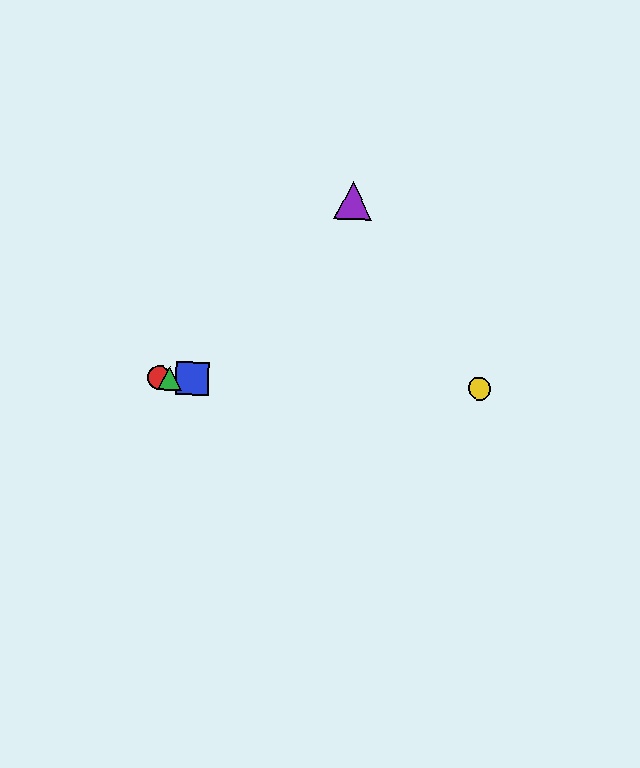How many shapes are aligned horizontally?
4 shapes (the red circle, the blue square, the green triangle, the yellow circle) are aligned horizontally.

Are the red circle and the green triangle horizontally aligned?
Yes, both are at y≈377.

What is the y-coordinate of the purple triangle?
The purple triangle is at y≈201.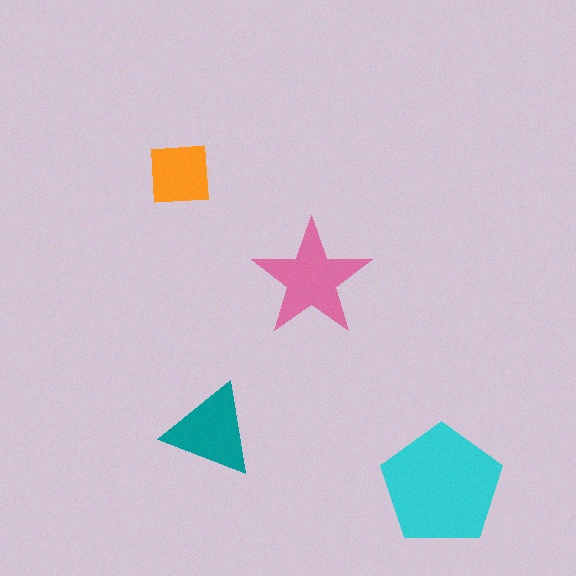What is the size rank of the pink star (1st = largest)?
2nd.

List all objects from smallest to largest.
The orange square, the teal triangle, the pink star, the cyan pentagon.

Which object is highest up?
The orange square is topmost.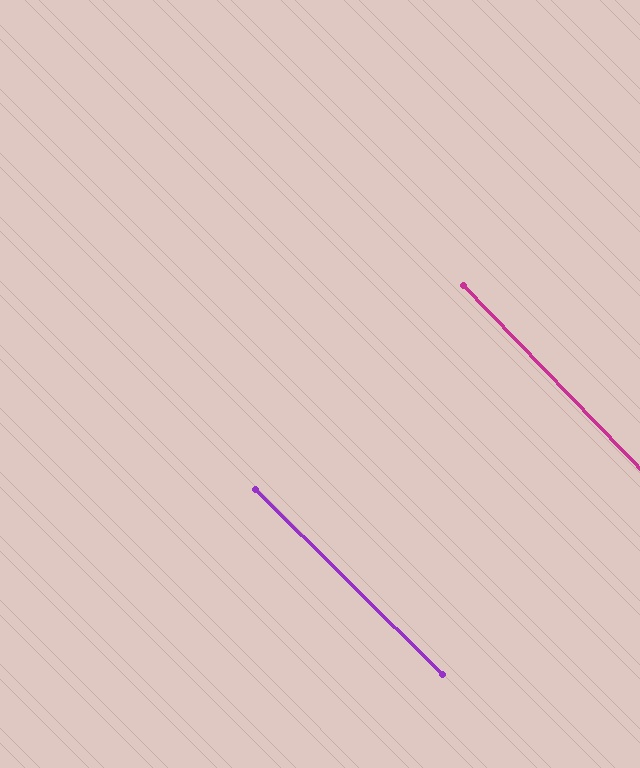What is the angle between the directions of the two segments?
Approximately 1 degree.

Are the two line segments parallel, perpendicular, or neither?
Parallel — their directions differ by only 1.5°.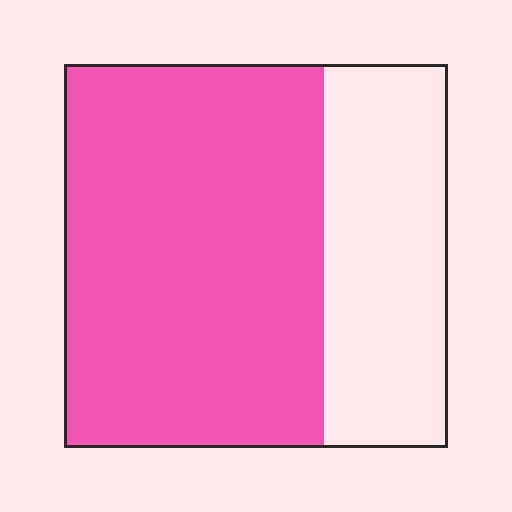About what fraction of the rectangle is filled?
About two thirds (2/3).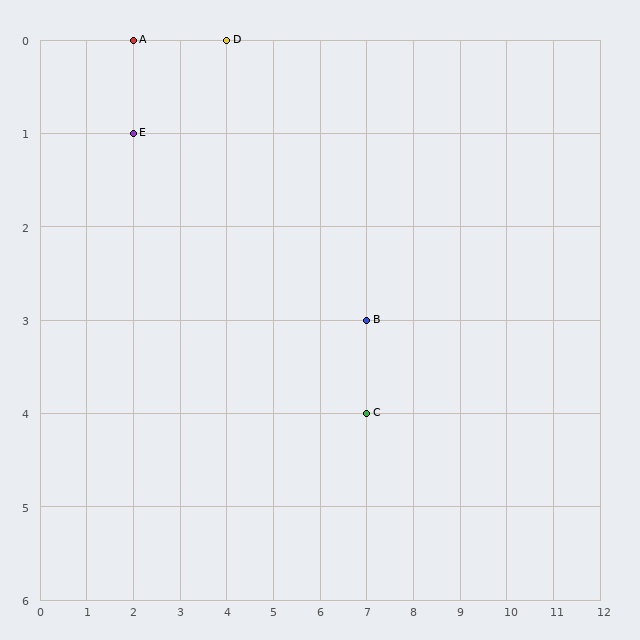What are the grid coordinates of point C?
Point C is at grid coordinates (7, 4).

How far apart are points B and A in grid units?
Points B and A are 5 columns and 3 rows apart (about 5.8 grid units diagonally).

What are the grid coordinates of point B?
Point B is at grid coordinates (7, 3).